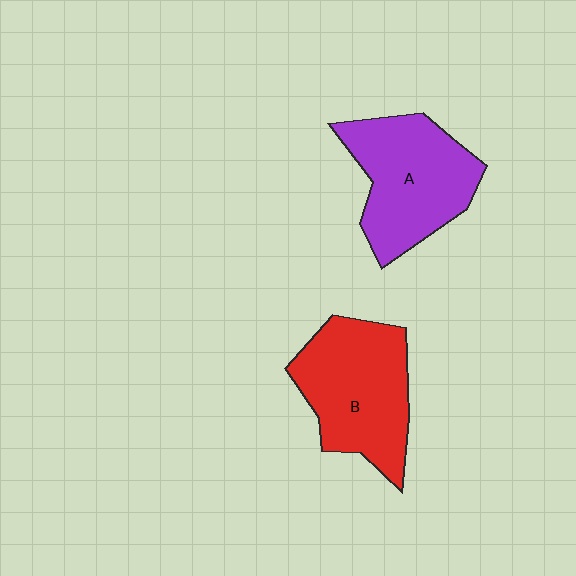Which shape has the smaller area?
Shape A (purple).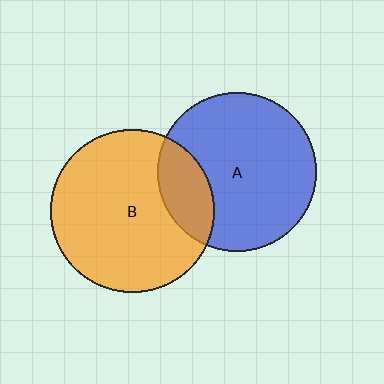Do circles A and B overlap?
Yes.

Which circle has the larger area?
Circle B (orange).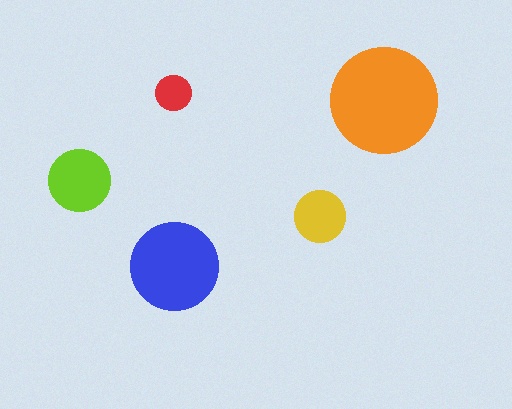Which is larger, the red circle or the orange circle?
The orange one.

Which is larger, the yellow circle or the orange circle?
The orange one.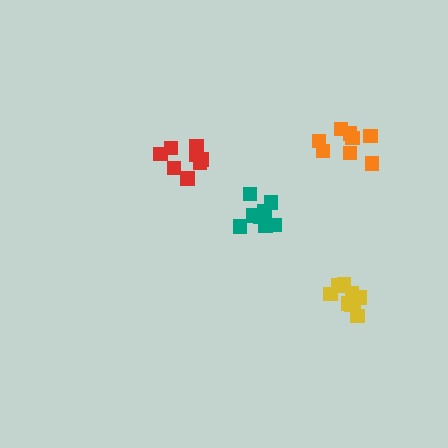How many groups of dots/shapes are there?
There are 4 groups.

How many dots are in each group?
Group 1: 8 dots, Group 2: 9 dots, Group 3: 9 dots, Group 4: 8 dots (34 total).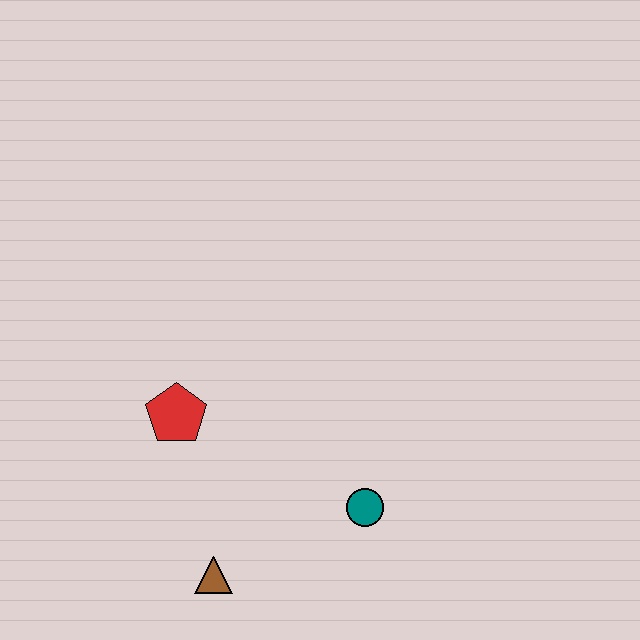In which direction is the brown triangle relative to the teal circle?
The brown triangle is to the left of the teal circle.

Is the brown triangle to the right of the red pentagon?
Yes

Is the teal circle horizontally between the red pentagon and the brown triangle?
No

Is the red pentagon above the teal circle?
Yes